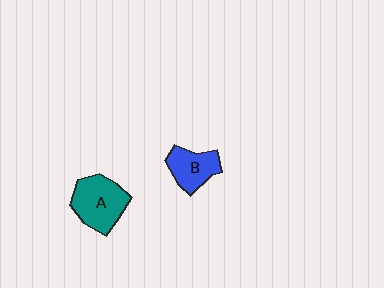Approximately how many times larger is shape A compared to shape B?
Approximately 1.4 times.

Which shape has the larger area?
Shape A (teal).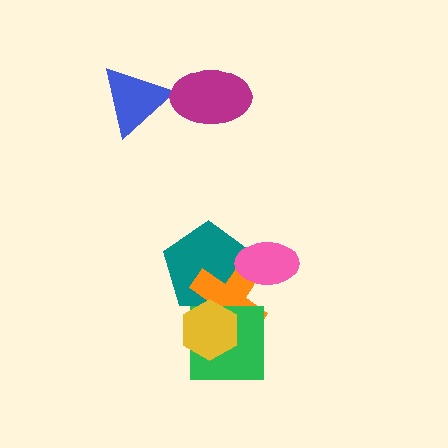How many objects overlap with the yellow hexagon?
3 objects overlap with the yellow hexagon.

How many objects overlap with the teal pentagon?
3 objects overlap with the teal pentagon.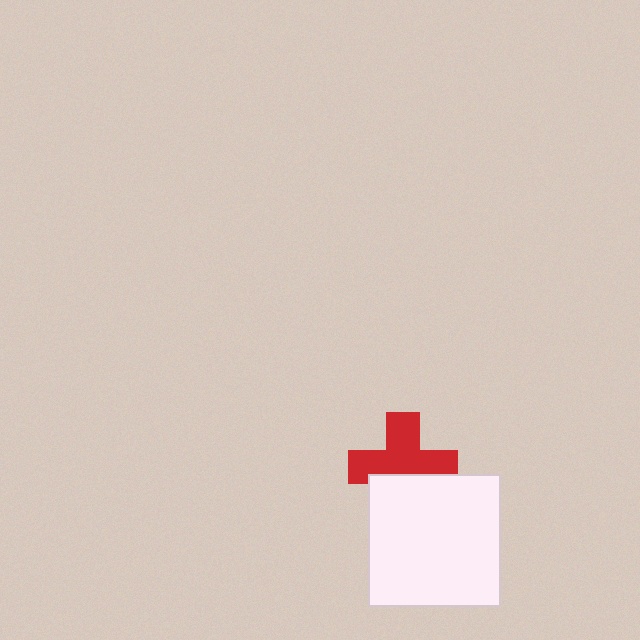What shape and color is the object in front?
The object in front is a white square.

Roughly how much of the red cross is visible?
About half of it is visible (roughly 65%).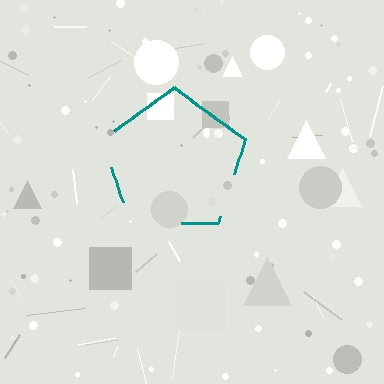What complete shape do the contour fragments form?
The contour fragments form a pentagon.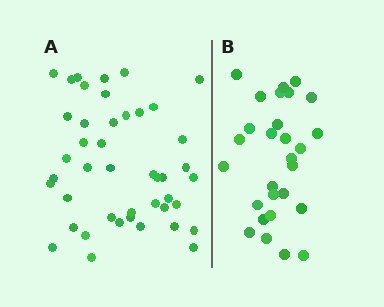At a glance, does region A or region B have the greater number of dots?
Region A (the left region) has more dots.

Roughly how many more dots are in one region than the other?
Region A has approximately 15 more dots than region B.